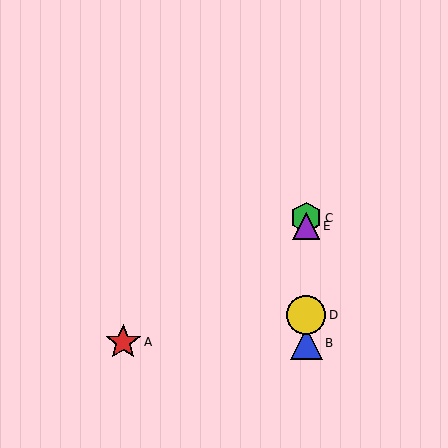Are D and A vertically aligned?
No, D is at x≈306 and A is at x≈123.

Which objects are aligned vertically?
Objects B, C, D, E are aligned vertically.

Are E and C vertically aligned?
Yes, both are at x≈306.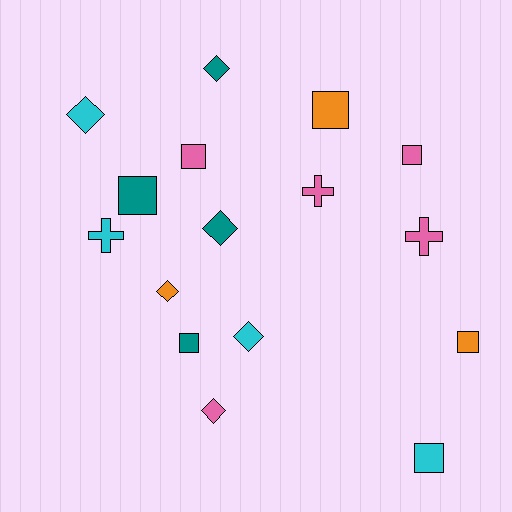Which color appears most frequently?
Pink, with 5 objects.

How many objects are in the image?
There are 16 objects.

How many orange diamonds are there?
There is 1 orange diamond.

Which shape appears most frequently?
Square, with 7 objects.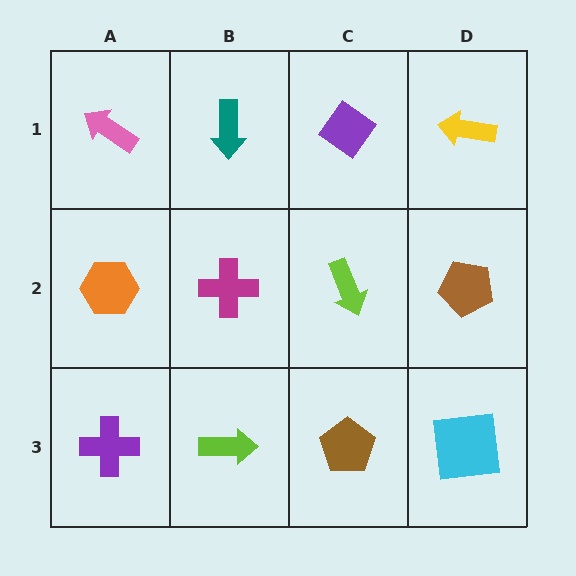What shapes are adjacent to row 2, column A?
A pink arrow (row 1, column A), a purple cross (row 3, column A), a magenta cross (row 2, column B).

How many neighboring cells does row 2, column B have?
4.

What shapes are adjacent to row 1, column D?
A brown pentagon (row 2, column D), a purple diamond (row 1, column C).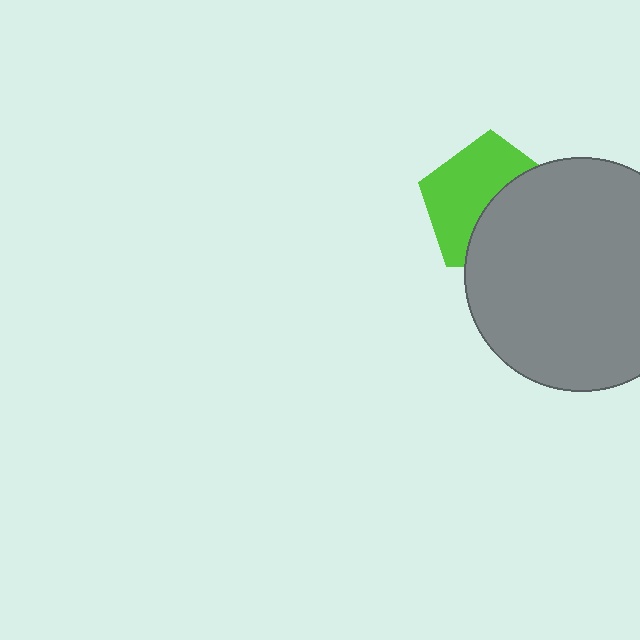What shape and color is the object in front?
The object in front is a gray circle.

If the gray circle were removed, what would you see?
You would see the complete lime pentagon.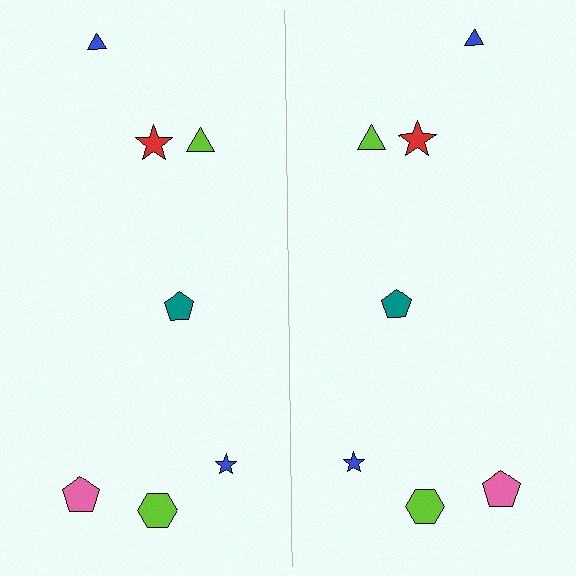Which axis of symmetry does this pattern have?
The pattern has a vertical axis of symmetry running through the center of the image.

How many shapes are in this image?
There are 14 shapes in this image.